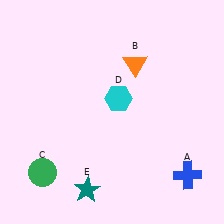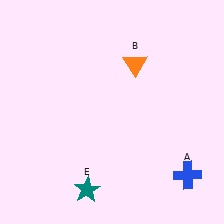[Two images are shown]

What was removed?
The green circle (C), the cyan hexagon (D) were removed in Image 2.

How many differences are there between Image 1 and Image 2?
There are 2 differences between the two images.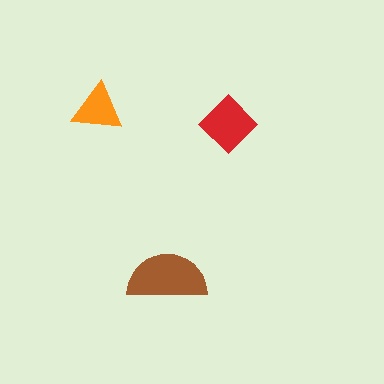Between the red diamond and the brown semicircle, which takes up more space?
The brown semicircle.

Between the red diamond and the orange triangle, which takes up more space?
The red diamond.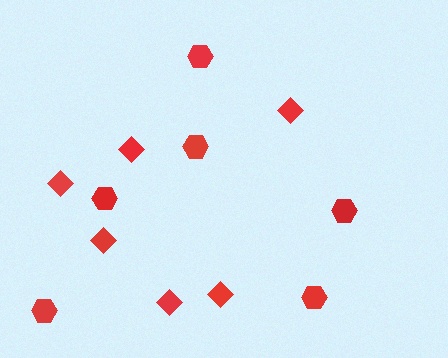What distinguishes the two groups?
There are 2 groups: one group of diamonds (6) and one group of hexagons (6).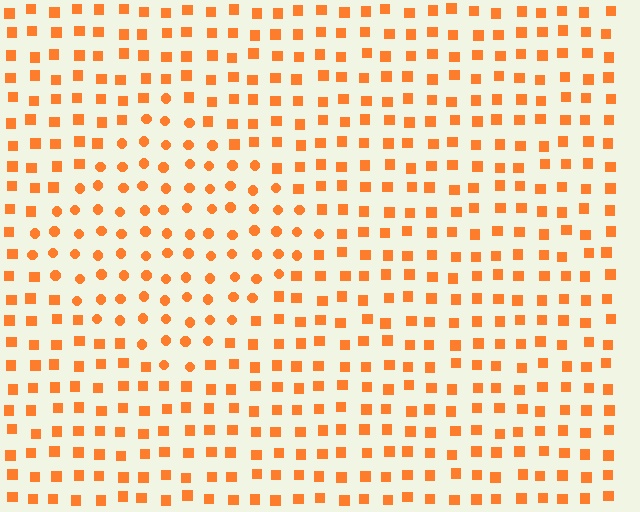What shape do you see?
I see a diamond.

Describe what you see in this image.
The image is filled with small orange elements arranged in a uniform grid. A diamond-shaped region contains circles, while the surrounding area contains squares. The boundary is defined purely by the change in element shape.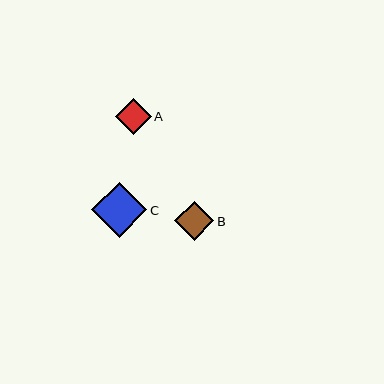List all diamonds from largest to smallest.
From largest to smallest: C, B, A.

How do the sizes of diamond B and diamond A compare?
Diamond B and diamond A are approximately the same size.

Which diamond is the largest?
Diamond C is the largest with a size of approximately 55 pixels.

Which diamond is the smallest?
Diamond A is the smallest with a size of approximately 36 pixels.